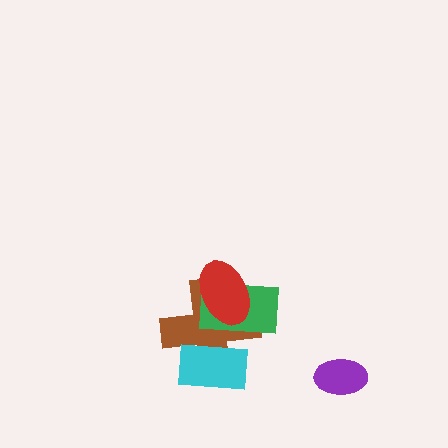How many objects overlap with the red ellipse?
2 objects overlap with the red ellipse.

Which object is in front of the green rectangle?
The red ellipse is in front of the green rectangle.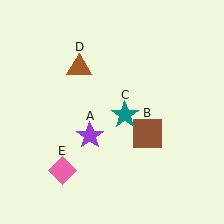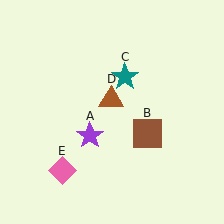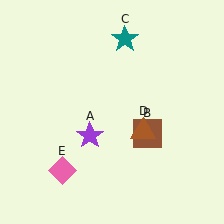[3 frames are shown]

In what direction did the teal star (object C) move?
The teal star (object C) moved up.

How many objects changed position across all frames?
2 objects changed position: teal star (object C), brown triangle (object D).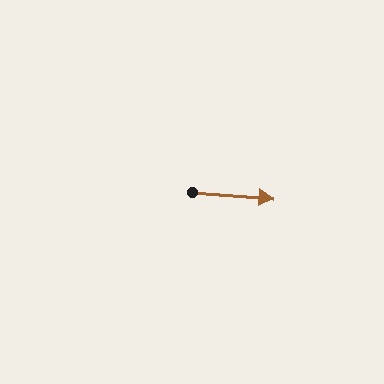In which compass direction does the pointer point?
East.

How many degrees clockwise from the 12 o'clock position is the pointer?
Approximately 94 degrees.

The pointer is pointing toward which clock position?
Roughly 3 o'clock.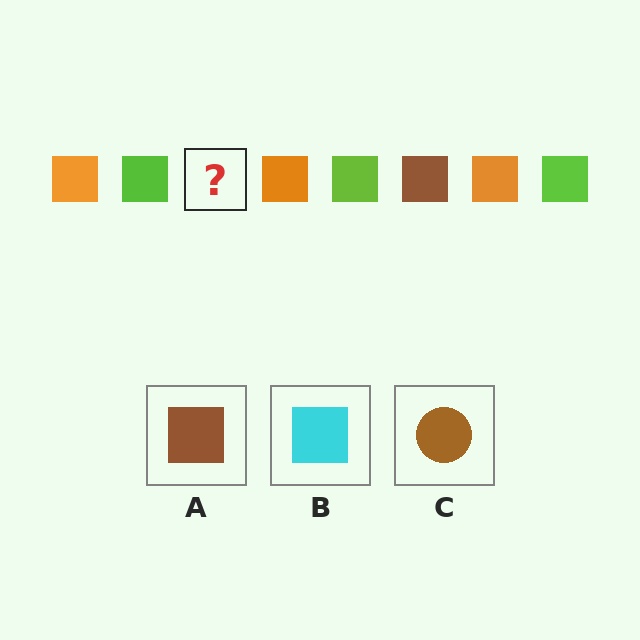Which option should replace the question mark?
Option A.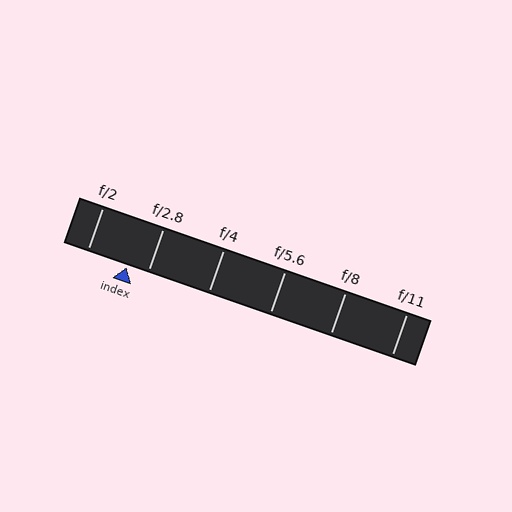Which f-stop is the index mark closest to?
The index mark is closest to f/2.8.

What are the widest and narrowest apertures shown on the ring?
The widest aperture shown is f/2 and the narrowest is f/11.